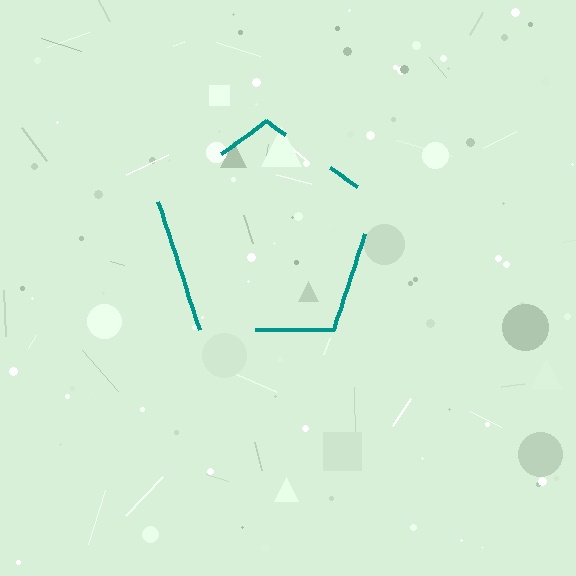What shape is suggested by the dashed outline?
The dashed outline suggests a pentagon.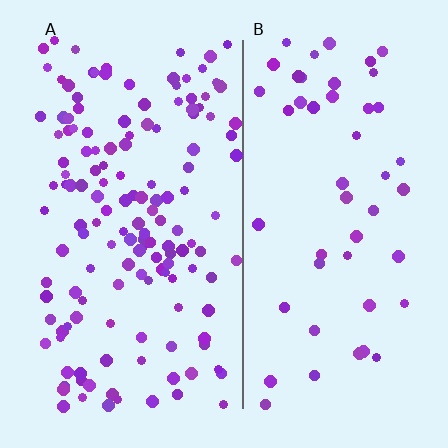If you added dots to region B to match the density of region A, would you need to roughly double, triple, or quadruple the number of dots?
Approximately triple.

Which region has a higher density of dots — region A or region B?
A (the left).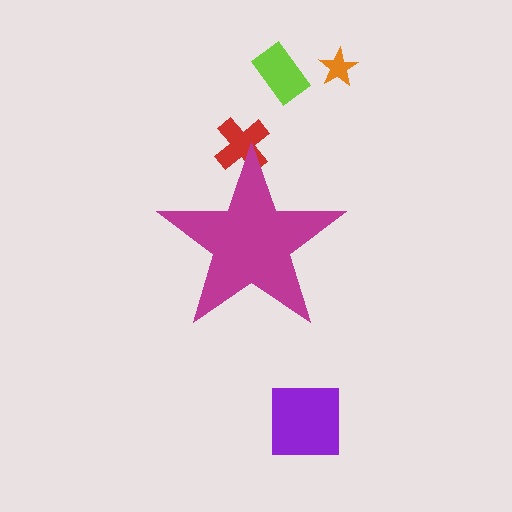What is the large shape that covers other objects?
A magenta star.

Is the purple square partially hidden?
No, the purple square is fully visible.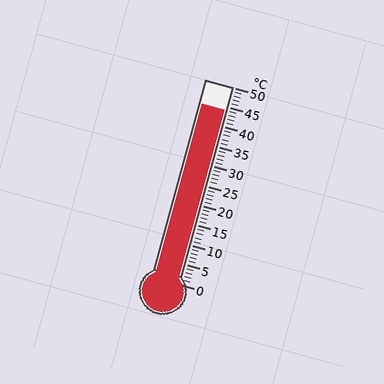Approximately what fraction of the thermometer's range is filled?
The thermometer is filled to approximately 90% of its range.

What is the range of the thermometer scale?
The thermometer scale ranges from 0°C to 50°C.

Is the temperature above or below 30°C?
The temperature is above 30°C.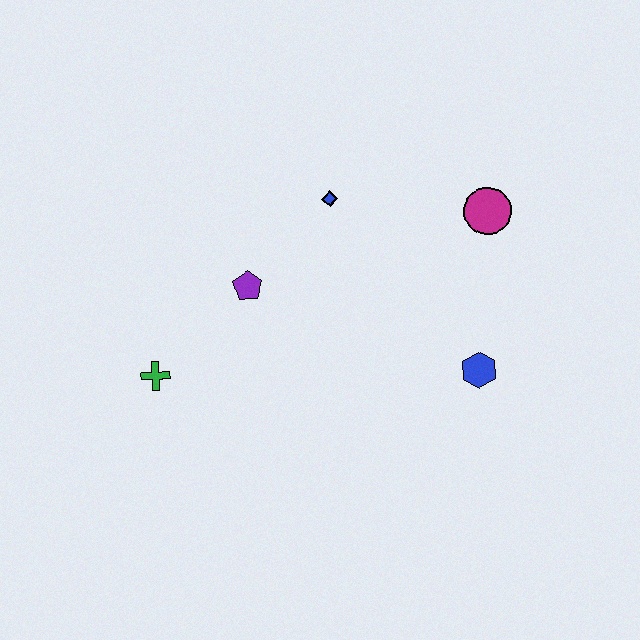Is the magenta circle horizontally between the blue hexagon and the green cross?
No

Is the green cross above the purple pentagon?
No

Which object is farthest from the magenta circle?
The green cross is farthest from the magenta circle.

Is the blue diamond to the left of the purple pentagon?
No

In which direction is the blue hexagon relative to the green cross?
The blue hexagon is to the right of the green cross.